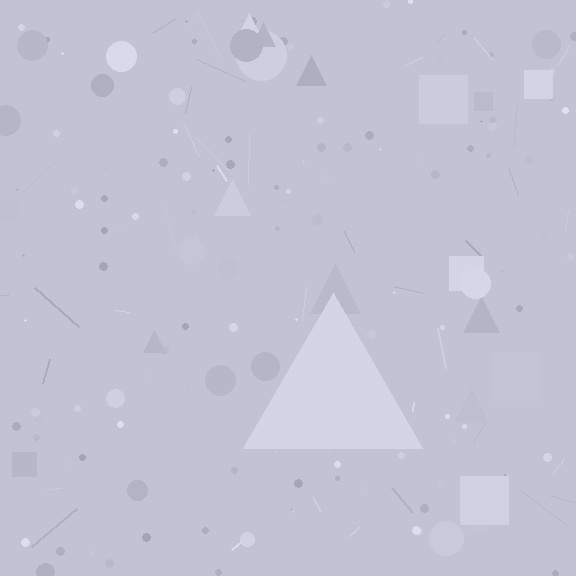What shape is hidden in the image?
A triangle is hidden in the image.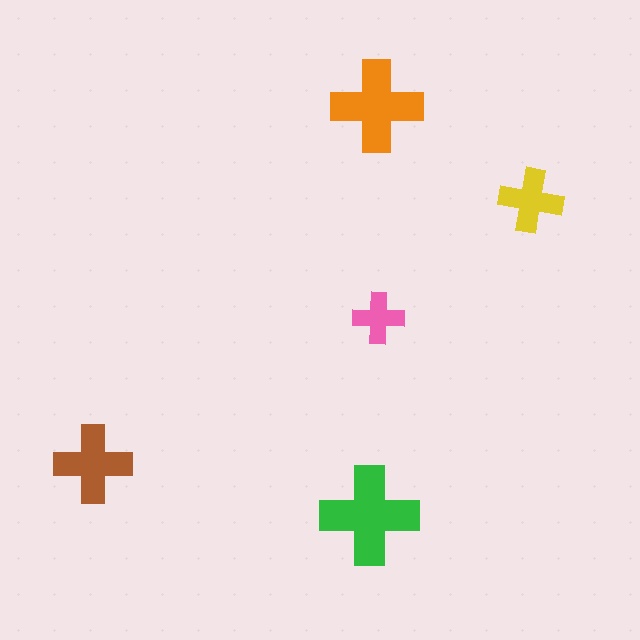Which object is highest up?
The orange cross is topmost.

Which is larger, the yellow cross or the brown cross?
The brown one.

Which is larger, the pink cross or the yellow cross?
The yellow one.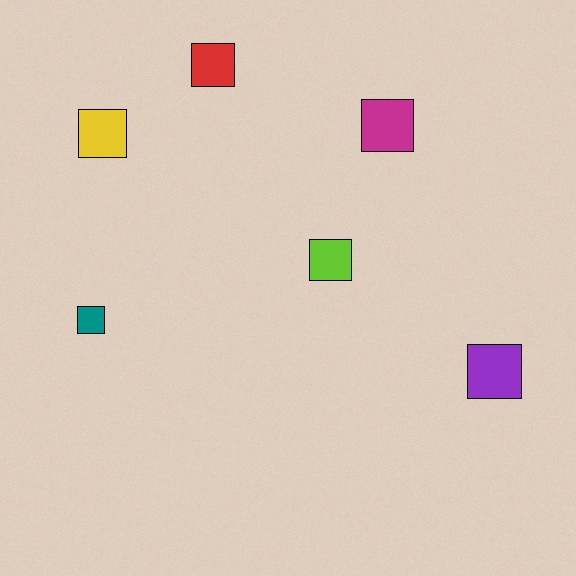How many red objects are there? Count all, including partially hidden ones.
There is 1 red object.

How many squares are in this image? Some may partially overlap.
There are 6 squares.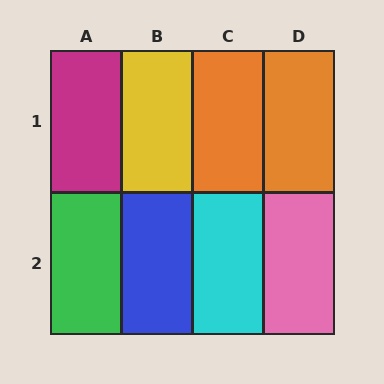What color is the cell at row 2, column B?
Blue.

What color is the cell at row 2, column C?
Cyan.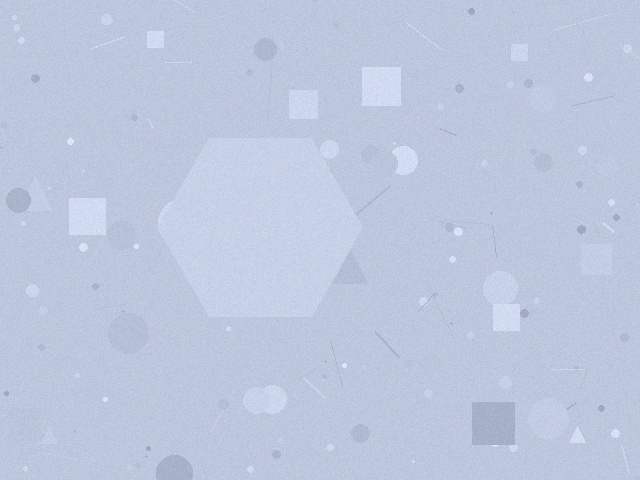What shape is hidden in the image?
A hexagon is hidden in the image.